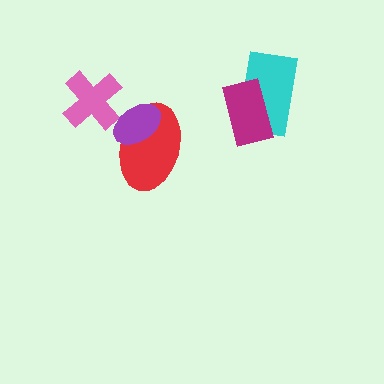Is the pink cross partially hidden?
Yes, it is partially covered by another shape.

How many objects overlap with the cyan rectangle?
1 object overlaps with the cyan rectangle.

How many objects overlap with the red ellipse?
1 object overlaps with the red ellipse.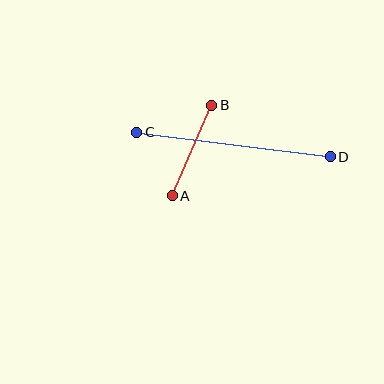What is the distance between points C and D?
The distance is approximately 195 pixels.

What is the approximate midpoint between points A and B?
The midpoint is at approximately (192, 150) pixels.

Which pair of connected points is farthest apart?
Points C and D are farthest apart.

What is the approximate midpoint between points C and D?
The midpoint is at approximately (234, 145) pixels.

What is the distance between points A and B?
The distance is approximately 98 pixels.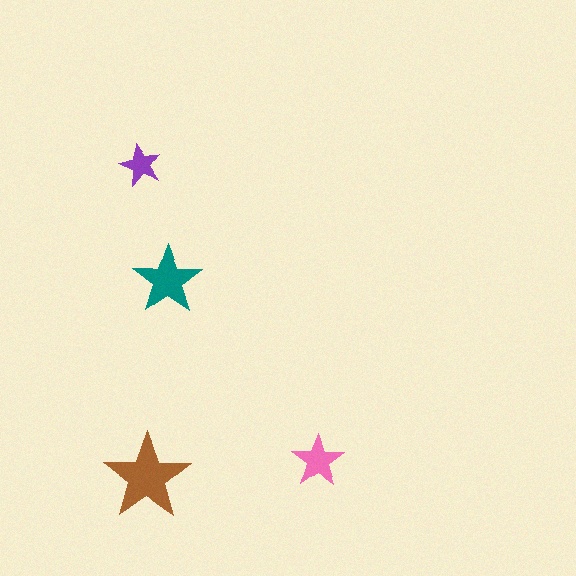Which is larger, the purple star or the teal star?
The teal one.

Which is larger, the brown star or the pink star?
The brown one.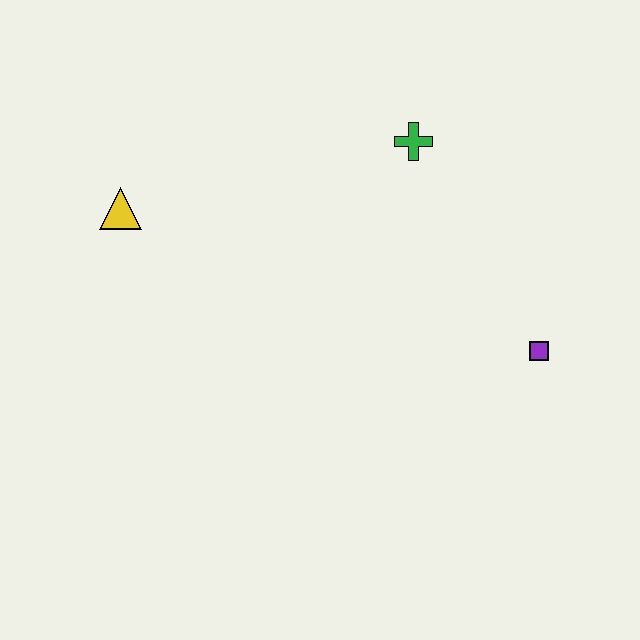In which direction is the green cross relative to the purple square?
The green cross is above the purple square.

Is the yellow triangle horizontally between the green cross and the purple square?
No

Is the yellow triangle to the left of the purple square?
Yes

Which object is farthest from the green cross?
The yellow triangle is farthest from the green cross.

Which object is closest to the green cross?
The purple square is closest to the green cross.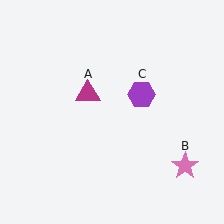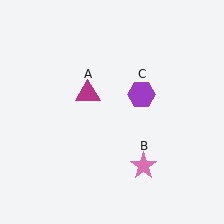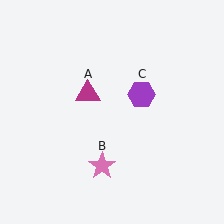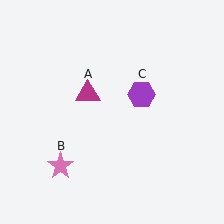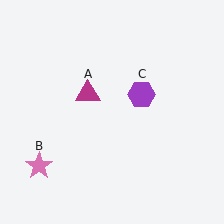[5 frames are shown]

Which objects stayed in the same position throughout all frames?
Magenta triangle (object A) and purple hexagon (object C) remained stationary.